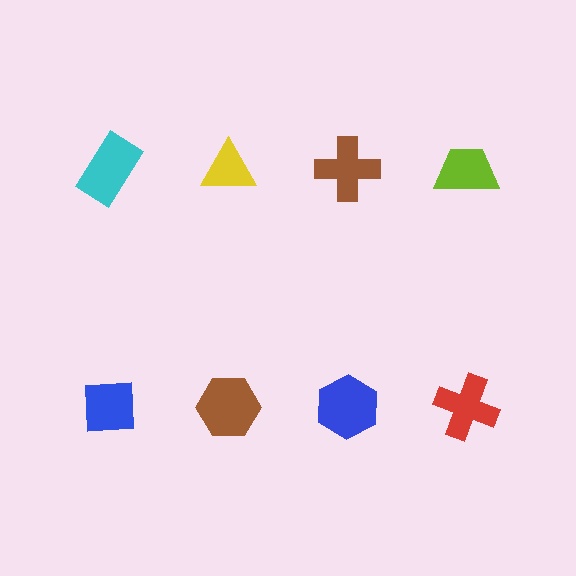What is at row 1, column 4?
A lime trapezoid.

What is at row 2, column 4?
A red cross.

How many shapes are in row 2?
4 shapes.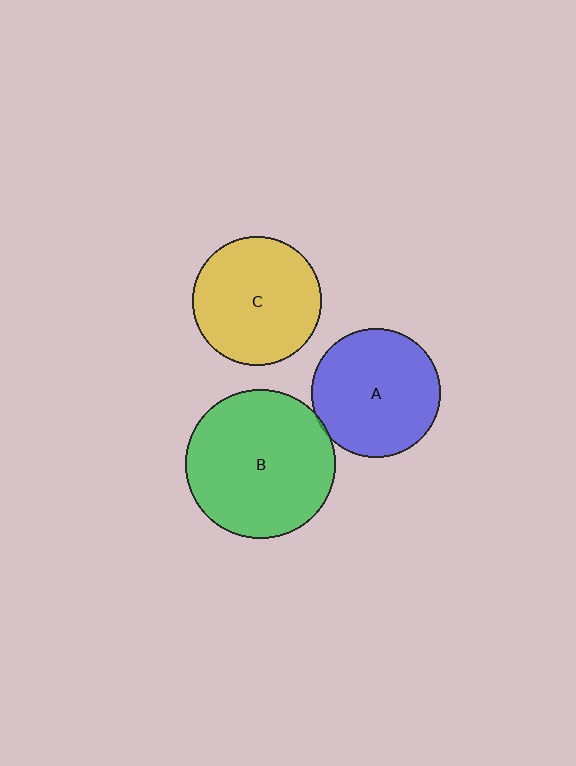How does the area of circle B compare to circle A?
Approximately 1.3 times.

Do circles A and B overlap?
Yes.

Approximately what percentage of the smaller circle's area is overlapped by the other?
Approximately 5%.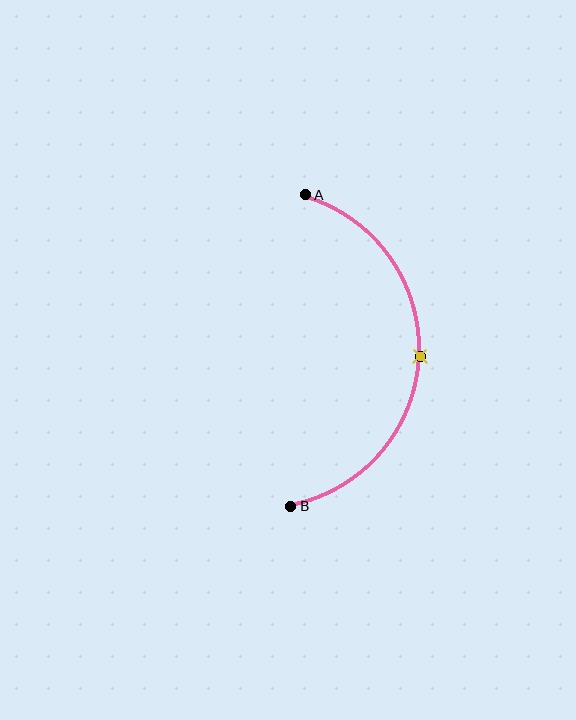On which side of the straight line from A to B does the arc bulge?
The arc bulges to the right of the straight line connecting A and B.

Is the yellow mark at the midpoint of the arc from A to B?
Yes. The yellow mark lies on the arc at equal arc-length from both A and B — it is the arc midpoint.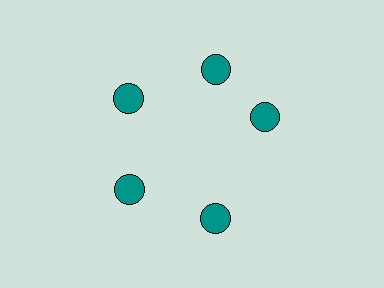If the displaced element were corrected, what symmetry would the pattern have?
It would have 5-fold rotational symmetry — the pattern would map onto itself every 72 degrees.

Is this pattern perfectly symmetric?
No. The 5 teal circles are arranged in a ring, but one element near the 3 o'clock position is rotated out of alignment along the ring, breaking the 5-fold rotational symmetry.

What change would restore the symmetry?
The symmetry would be restored by rotating it back into even spacing with its neighbors so that all 5 circles sit at equal angles and equal distance from the center.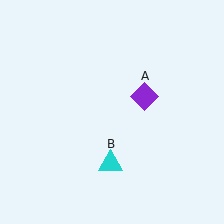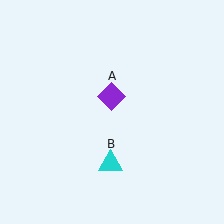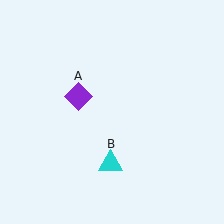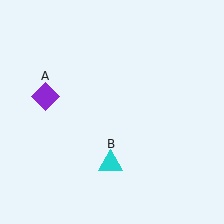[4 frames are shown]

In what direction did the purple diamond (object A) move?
The purple diamond (object A) moved left.